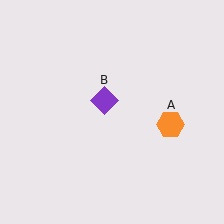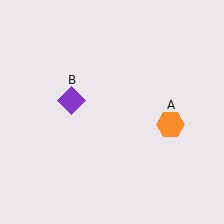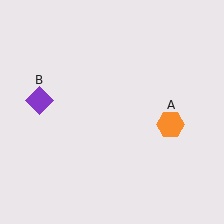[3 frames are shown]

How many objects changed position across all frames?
1 object changed position: purple diamond (object B).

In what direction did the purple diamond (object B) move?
The purple diamond (object B) moved left.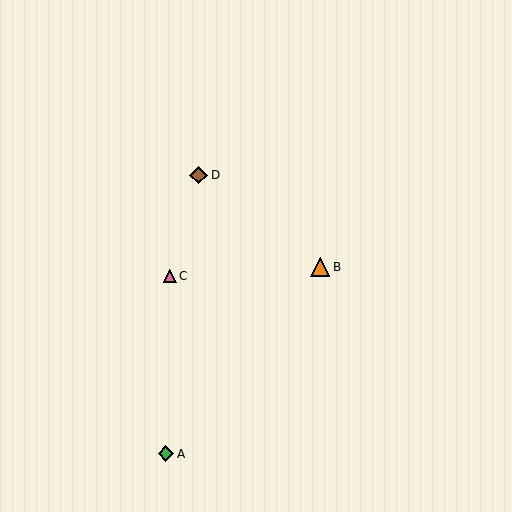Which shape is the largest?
The orange triangle (labeled B) is the largest.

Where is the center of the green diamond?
The center of the green diamond is at (166, 454).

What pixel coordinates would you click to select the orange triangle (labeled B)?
Click at (320, 267) to select the orange triangle B.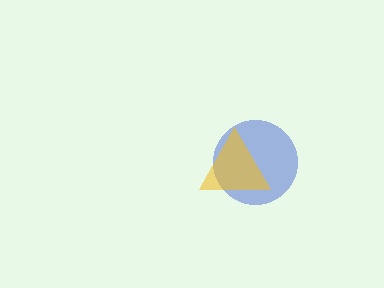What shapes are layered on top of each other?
The layered shapes are: a blue circle, a yellow triangle.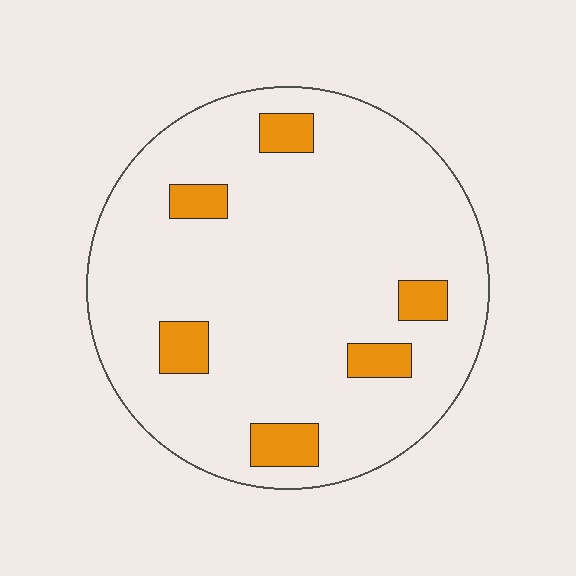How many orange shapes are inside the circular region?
6.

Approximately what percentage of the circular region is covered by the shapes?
Approximately 10%.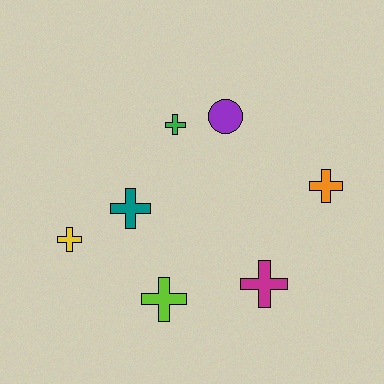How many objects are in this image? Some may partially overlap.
There are 7 objects.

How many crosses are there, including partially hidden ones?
There are 6 crosses.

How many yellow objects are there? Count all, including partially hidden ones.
There is 1 yellow object.